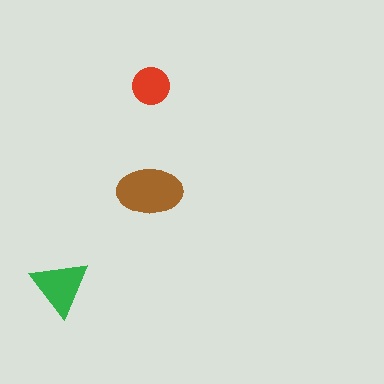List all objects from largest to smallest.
The brown ellipse, the green triangle, the red circle.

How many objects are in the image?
There are 3 objects in the image.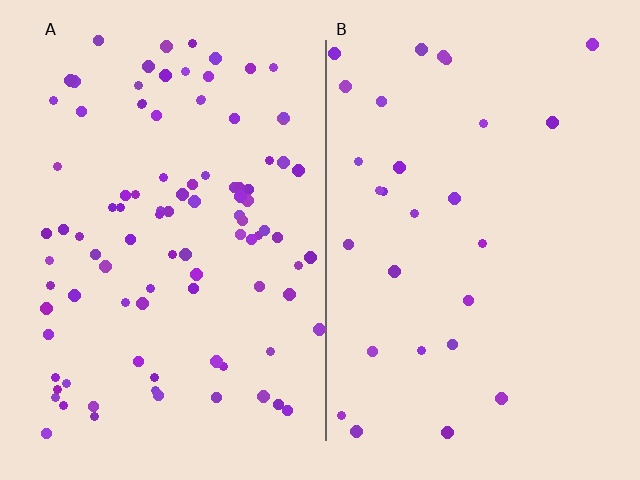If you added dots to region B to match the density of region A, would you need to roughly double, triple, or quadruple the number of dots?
Approximately triple.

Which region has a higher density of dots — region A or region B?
A (the left).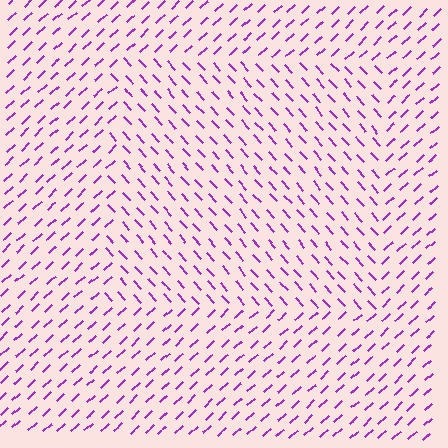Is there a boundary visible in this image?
Yes, there is a texture boundary formed by a change in line orientation.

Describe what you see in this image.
The image is filled with small purple line segments. A rectangle region in the image has lines oriented differently from the surrounding lines, creating a visible texture boundary.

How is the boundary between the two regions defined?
The boundary is defined purely by a change in line orientation (approximately 89 degrees difference). All lines are the same color and thickness.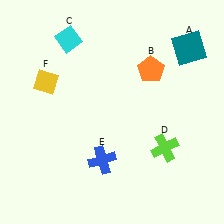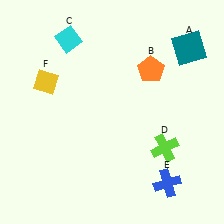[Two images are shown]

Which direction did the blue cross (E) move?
The blue cross (E) moved right.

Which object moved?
The blue cross (E) moved right.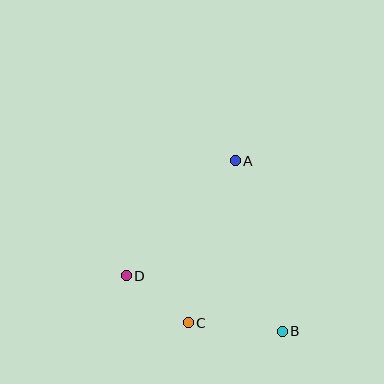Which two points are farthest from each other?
Points A and B are farthest from each other.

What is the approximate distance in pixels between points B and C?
The distance between B and C is approximately 95 pixels.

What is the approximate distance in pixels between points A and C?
The distance between A and C is approximately 169 pixels.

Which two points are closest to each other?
Points C and D are closest to each other.